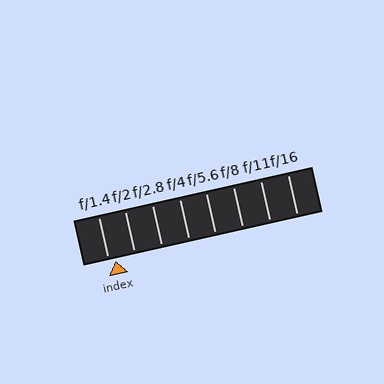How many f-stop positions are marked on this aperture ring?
There are 8 f-stop positions marked.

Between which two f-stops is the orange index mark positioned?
The index mark is between f/1.4 and f/2.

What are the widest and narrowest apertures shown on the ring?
The widest aperture shown is f/1.4 and the narrowest is f/16.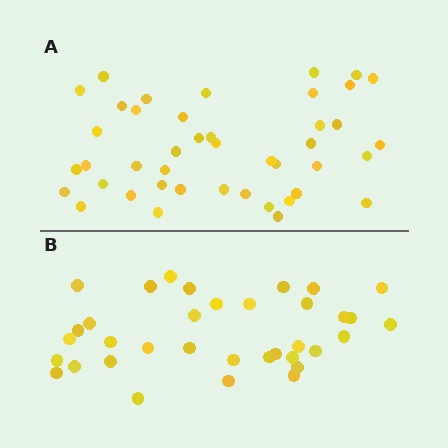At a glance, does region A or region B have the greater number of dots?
Region A (the top region) has more dots.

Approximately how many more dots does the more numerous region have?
Region A has roughly 8 or so more dots than region B.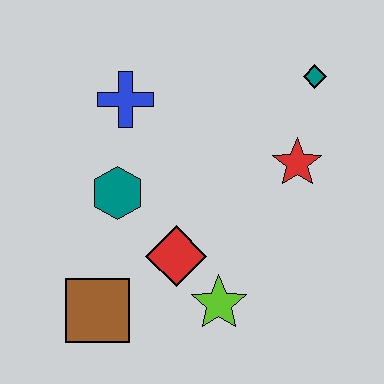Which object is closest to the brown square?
The red diamond is closest to the brown square.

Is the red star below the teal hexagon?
No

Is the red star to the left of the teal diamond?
Yes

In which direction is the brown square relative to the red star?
The brown square is to the left of the red star.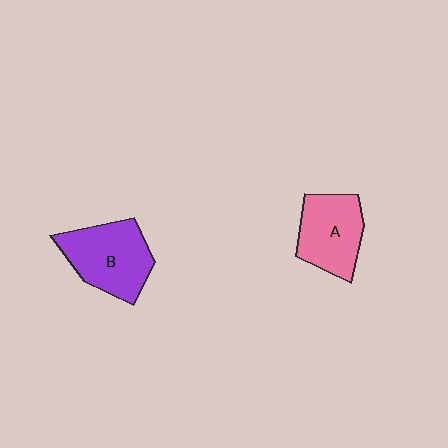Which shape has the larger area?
Shape B (purple).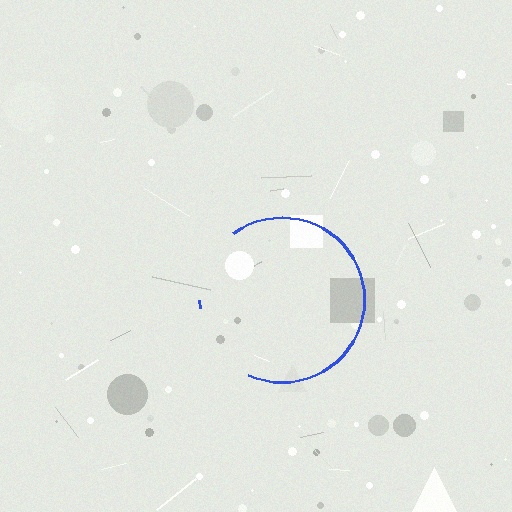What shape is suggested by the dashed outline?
The dashed outline suggests a circle.